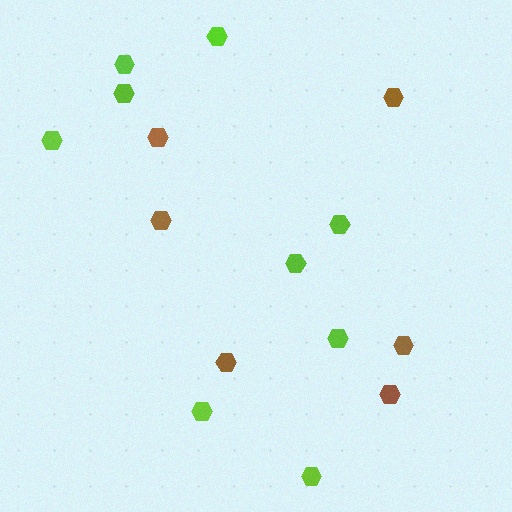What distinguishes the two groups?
There are 2 groups: one group of lime hexagons (9) and one group of brown hexagons (6).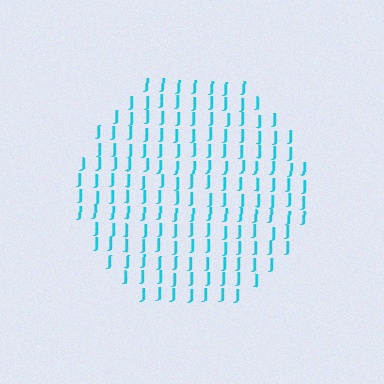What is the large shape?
The large shape is a circle.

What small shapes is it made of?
It is made of small letter J's.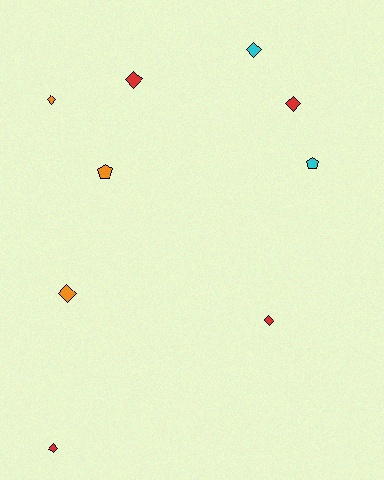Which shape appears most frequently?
Diamond, with 7 objects.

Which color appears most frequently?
Red, with 4 objects.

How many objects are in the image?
There are 9 objects.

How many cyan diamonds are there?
There is 1 cyan diamond.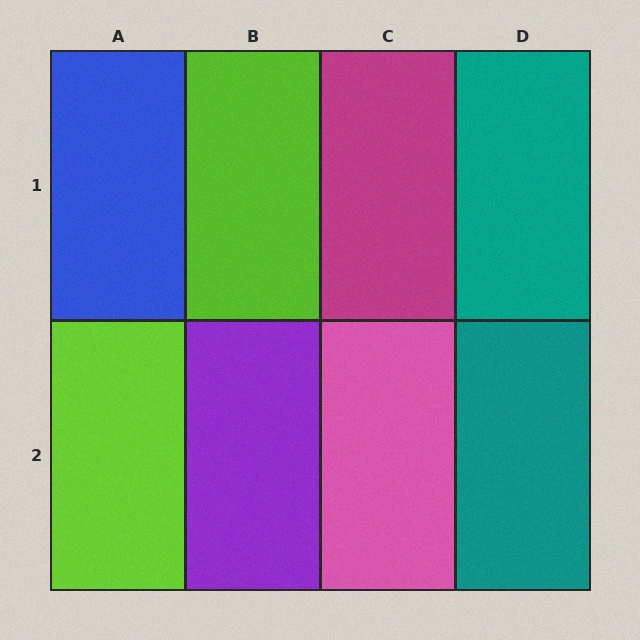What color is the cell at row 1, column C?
Magenta.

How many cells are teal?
2 cells are teal.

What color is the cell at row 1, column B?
Lime.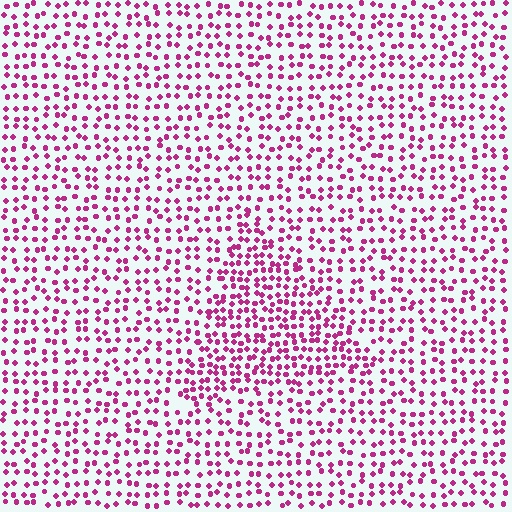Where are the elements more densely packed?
The elements are more densely packed inside the triangle boundary.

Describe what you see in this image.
The image contains small magenta elements arranged at two different densities. A triangle-shaped region is visible where the elements are more densely packed than the surrounding area.